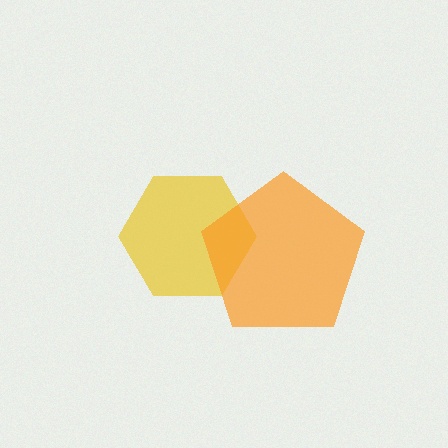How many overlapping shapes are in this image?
There are 2 overlapping shapes in the image.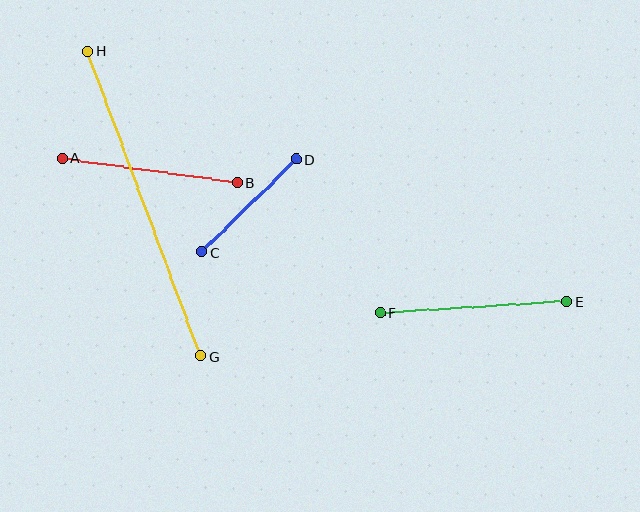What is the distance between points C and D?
The distance is approximately 133 pixels.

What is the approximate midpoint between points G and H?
The midpoint is at approximately (144, 203) pixels.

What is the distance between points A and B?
The distance is approximately 176 pixels.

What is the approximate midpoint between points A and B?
The midpoint is at approximately (150, 171) pixels.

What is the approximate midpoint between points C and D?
The midpoint is at approximately (249, 206) pixels.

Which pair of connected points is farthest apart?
Points G and H are farthest apart.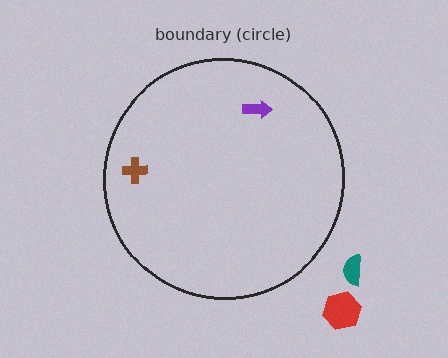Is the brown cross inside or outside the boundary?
Inside.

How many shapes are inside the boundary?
2 inside, 2 outside.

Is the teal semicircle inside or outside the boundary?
Outside.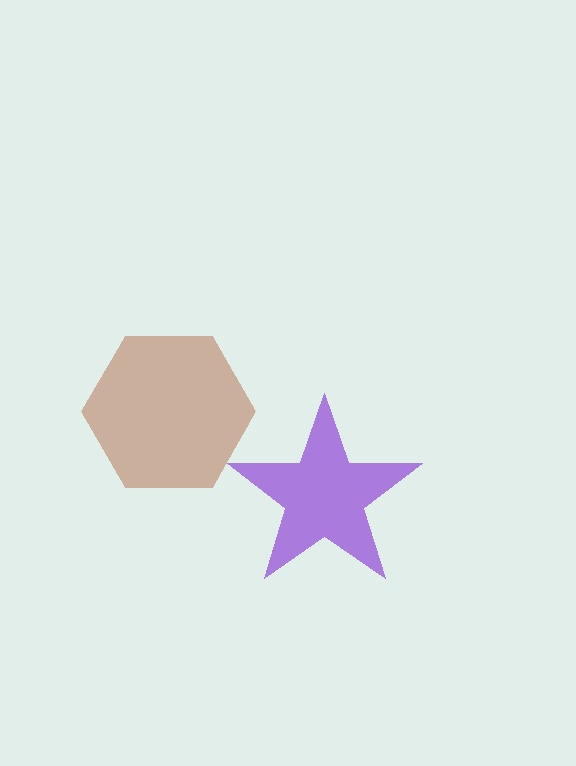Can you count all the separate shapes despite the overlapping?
Yes, there are 2 separate shapes.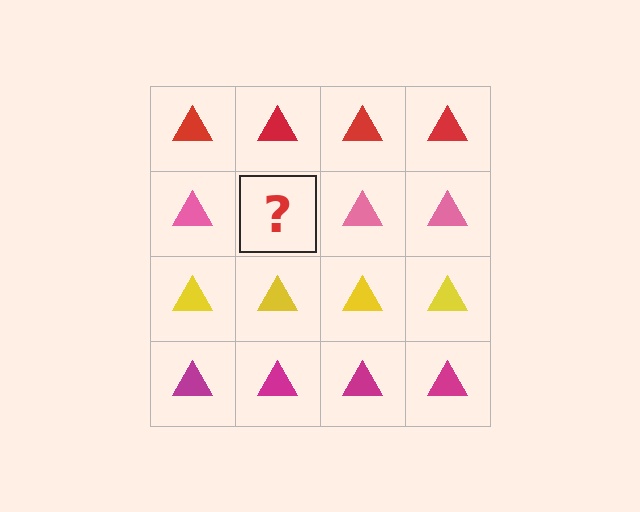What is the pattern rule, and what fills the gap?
The rule is that each row has a consistent color. The gap should be filled with a pink triangle.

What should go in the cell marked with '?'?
The missing cell should contain a pink triangle.